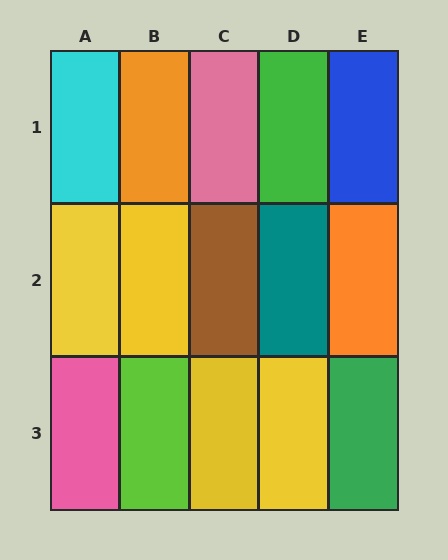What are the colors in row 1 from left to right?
Cyan, orange, pink, green, blue.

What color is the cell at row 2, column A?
Yellow.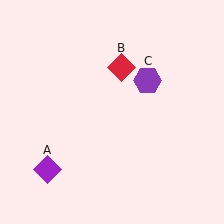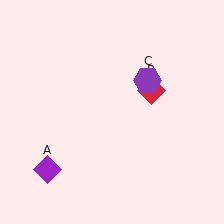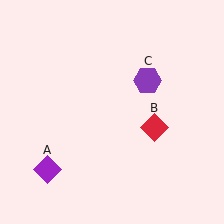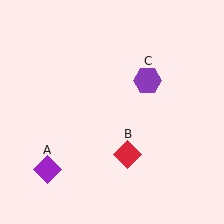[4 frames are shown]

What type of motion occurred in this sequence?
The red diamond (object B) rotated clockwise around the center of the scene.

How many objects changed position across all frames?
1 object changed position: red diamond (object B).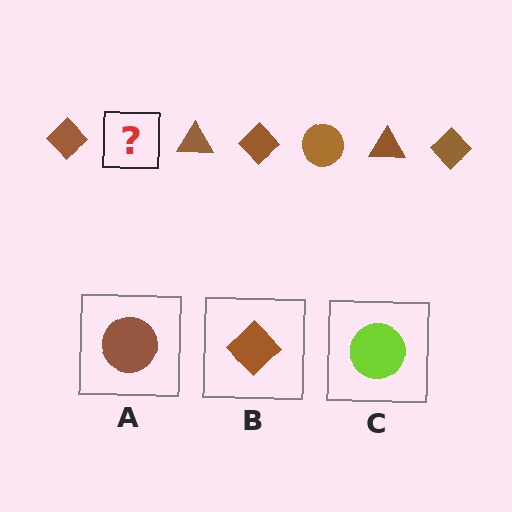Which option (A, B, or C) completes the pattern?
A.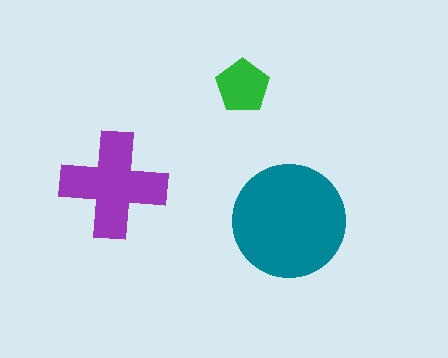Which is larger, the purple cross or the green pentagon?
The purple cross.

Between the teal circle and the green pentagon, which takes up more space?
The teal circle.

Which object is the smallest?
The green pentagon.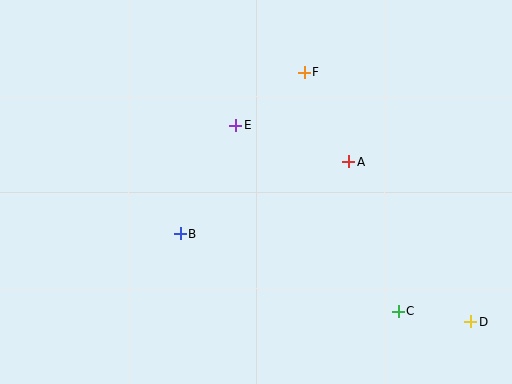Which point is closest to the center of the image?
Point E at (236, 125) is closest to the center.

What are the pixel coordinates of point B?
Point B is at (180, 234).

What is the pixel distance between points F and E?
The distance between F and E is 87 pixels.